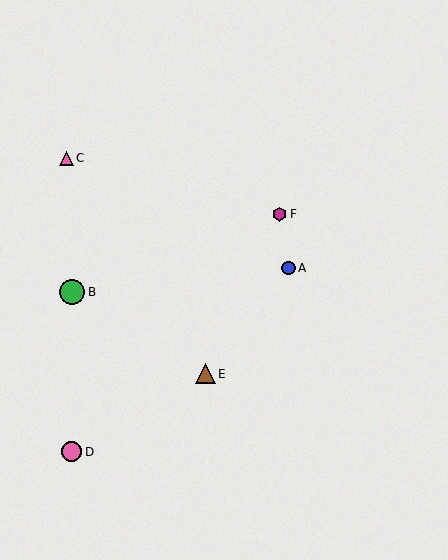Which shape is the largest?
The green circle (labeled B) is the largest.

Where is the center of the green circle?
The center of the green circle is at (72, 292).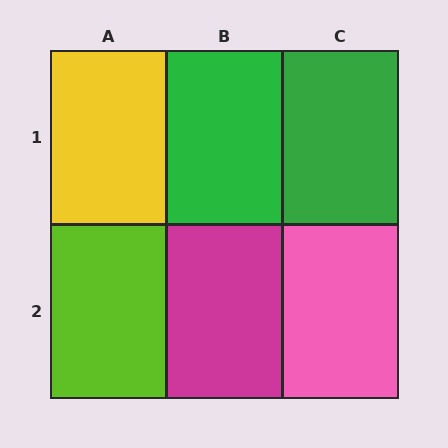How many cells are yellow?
1 cell is yellow.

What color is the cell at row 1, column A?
Yellow.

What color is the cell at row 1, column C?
Green.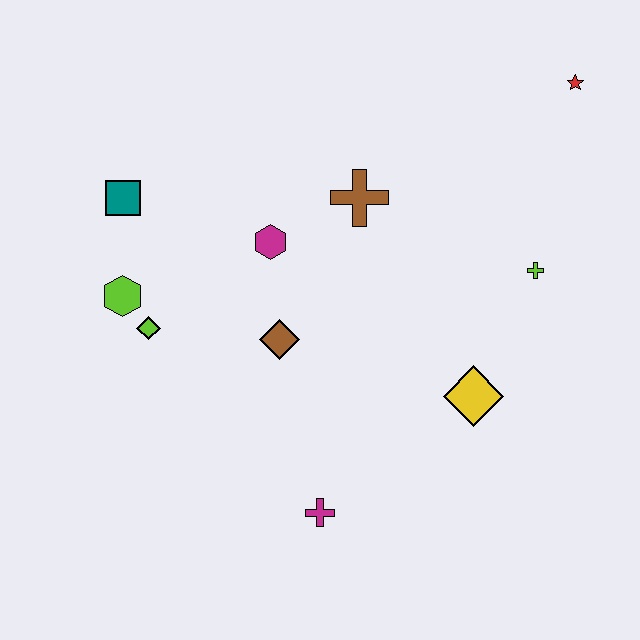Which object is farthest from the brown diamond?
The red star is farthest from the brown diamond.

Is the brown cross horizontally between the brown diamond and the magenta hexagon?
No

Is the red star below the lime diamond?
No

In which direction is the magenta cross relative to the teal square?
The magenta cross is below the teal square.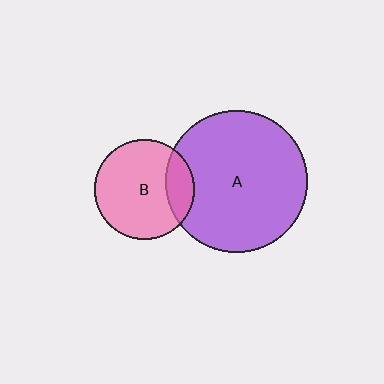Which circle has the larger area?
Circle A (purple).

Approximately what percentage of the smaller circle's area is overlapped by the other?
Approximately 20%.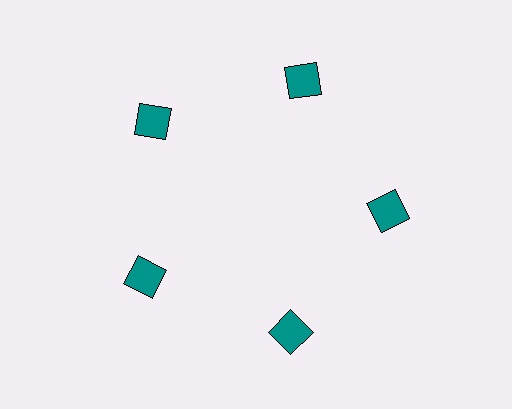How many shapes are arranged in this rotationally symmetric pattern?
There are 5 shapes, arranged in 5 groups of 1.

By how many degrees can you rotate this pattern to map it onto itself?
The pattern maps onto itself every 72 degrees of rotation.